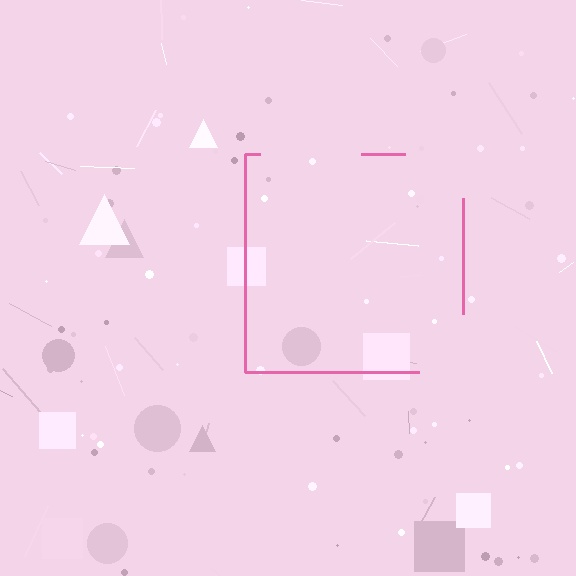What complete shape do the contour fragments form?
The contour fragments form a square.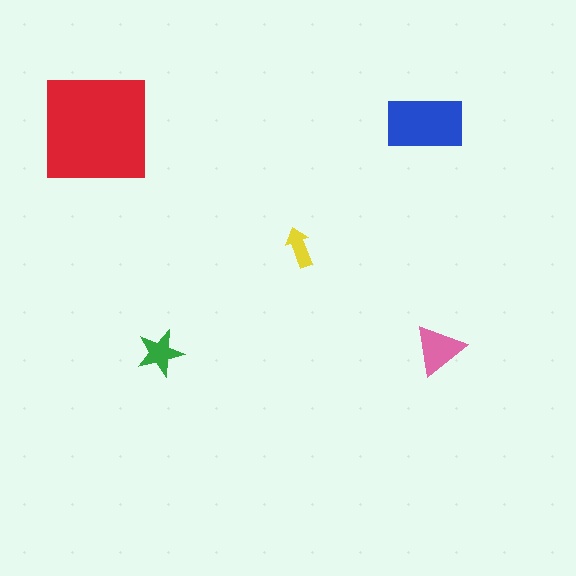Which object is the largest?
The red square.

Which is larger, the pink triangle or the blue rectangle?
The blue rectangle.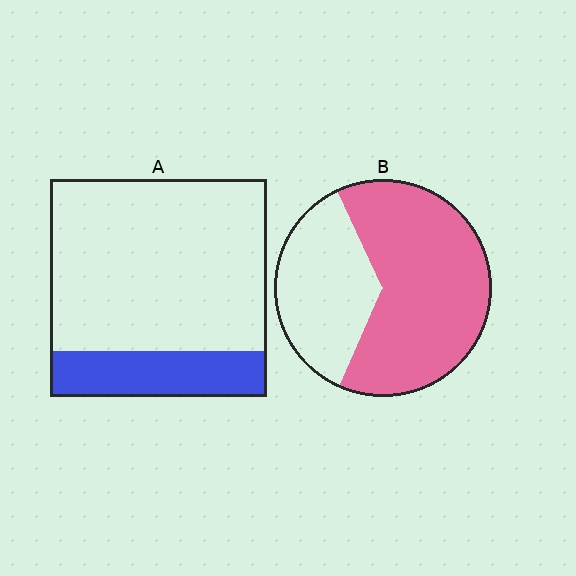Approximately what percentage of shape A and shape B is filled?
A is approximately 20% and B is approximately 65%.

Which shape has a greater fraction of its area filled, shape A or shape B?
Shape B.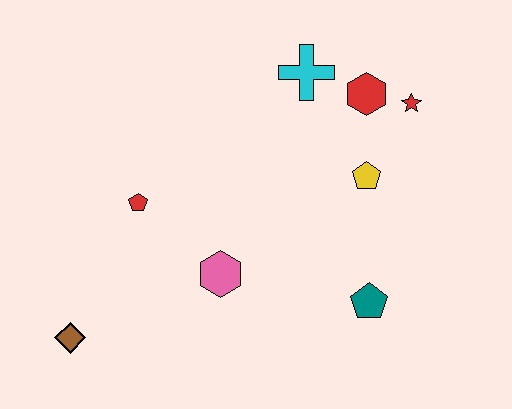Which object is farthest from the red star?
The brown diamond is farthest from the red star.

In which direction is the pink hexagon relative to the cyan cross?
The pink hexagon is below the cyan cross.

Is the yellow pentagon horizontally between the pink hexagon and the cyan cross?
No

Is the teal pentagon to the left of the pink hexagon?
No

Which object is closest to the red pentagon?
The pink hexagon is closest to the red pentagon.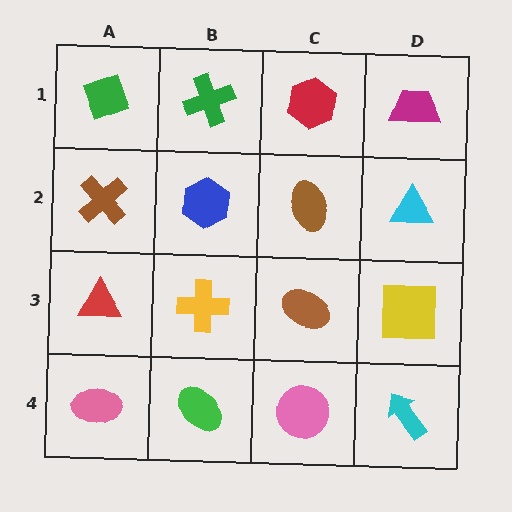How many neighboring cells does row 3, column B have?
4.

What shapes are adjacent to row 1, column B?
A blue hexagon (row 2, column B), a green diamond (row 1, column A), a red hexagon (row 1, column C).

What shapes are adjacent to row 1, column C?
A brown ellipse (row 2, column C), a green cross (row 1, column B), a magenta trapezoid (row 1, column D).